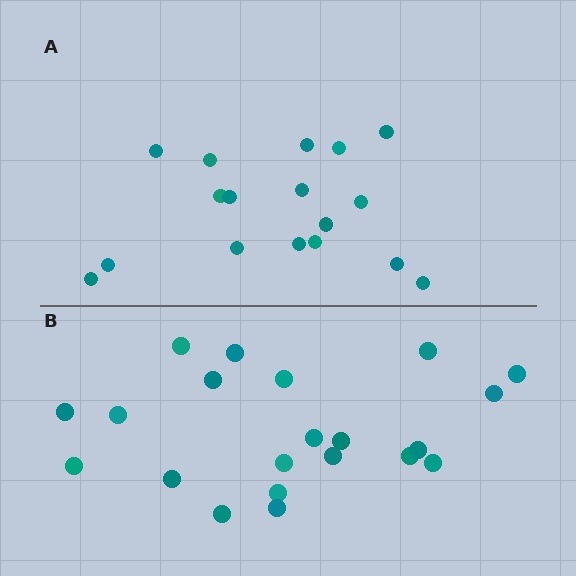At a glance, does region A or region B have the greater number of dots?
Region B (the bottom region) has more dots.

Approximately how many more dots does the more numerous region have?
Region B has about 4 more dots than region A.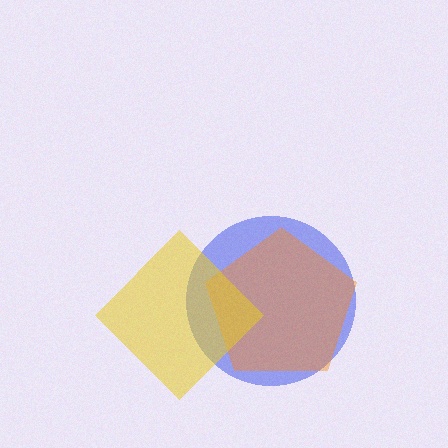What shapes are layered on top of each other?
The layered shapes are: a blue circle, an orange pentagon, a yellow diamond.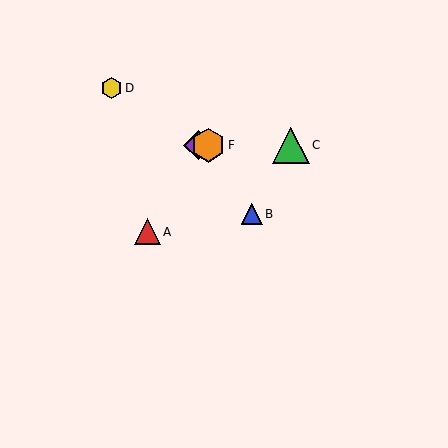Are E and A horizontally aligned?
No, E is at y≈145 and A is at y≈232.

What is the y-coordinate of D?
Object D is at y≈88.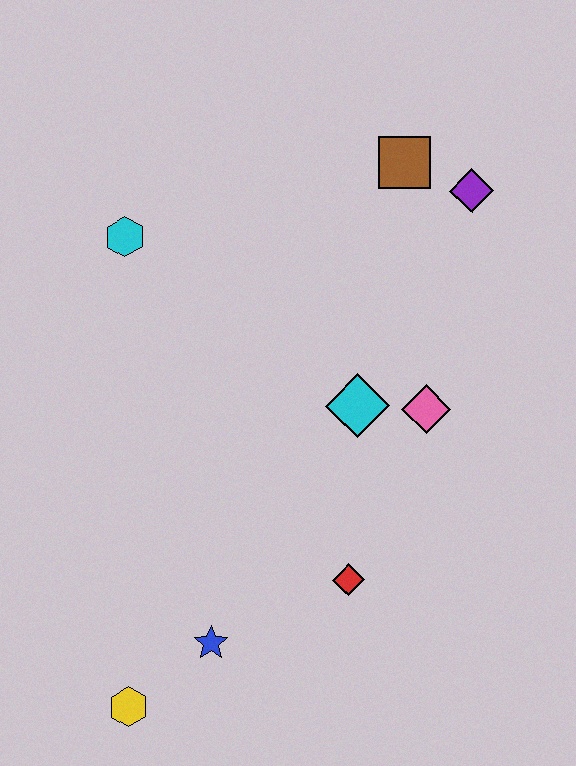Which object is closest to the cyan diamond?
The pink diamond is closest to the cyan diamond.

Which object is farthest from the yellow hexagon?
The purple diamond is farthest from the yellow hexagon.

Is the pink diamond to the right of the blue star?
Yes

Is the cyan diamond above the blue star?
Yes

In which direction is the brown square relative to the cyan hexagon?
The brown square is to the right of the cyan hexagon.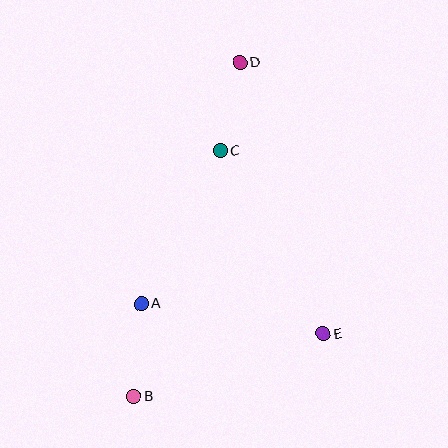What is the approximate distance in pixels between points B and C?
The distance between B and C is approximately 260 pixels.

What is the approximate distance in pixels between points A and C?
The distance between A and C is approximately 172 pixels.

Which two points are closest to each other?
Points C and D are closest to each other.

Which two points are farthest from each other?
Points B and D are farthest from each other.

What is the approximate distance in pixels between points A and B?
The distance between A and B is approximately 93 pixels.